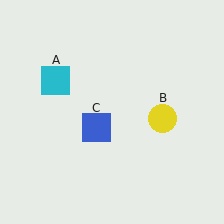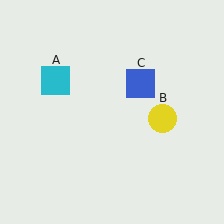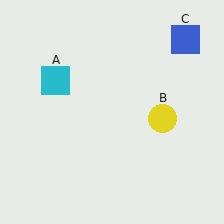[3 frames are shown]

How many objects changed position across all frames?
1 object changed position: blue square (object C).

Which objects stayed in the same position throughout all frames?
Cyan square (object A) and yellow circle (object B) remained stationary.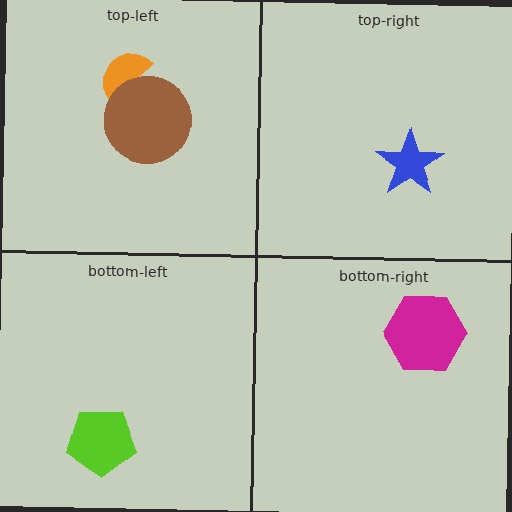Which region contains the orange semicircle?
The top-left region.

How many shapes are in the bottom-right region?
1.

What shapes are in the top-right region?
The blue star.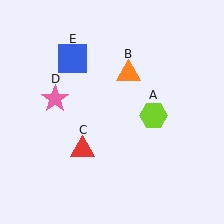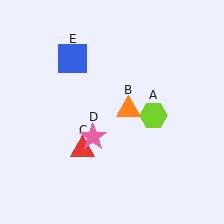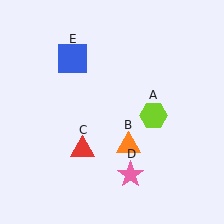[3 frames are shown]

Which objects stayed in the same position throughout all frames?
Lime hexagon (object A) and red triangle (object C) and blue square (object E) remained stationary.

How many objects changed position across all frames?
2 objects changed position: orange triangle (object B), pink star (object D).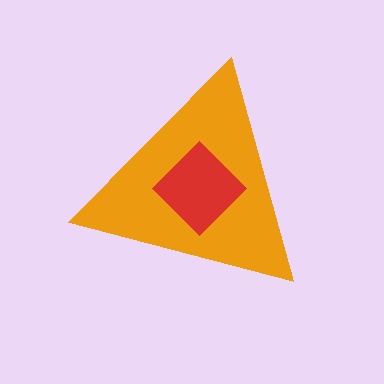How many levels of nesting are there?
2.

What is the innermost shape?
The red diamond.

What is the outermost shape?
The orange triangle.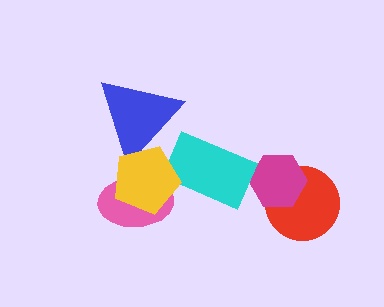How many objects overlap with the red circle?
1 object overlaps with the red circle.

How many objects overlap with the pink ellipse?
1 object overlaps with the pink ellipse.